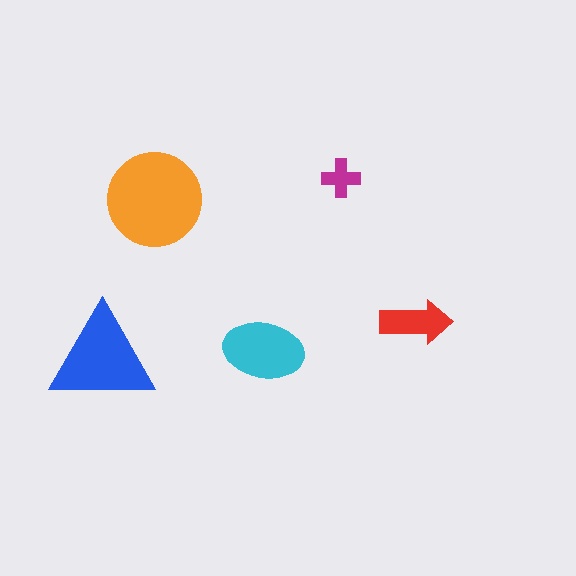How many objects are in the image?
There are 5 objects in the image.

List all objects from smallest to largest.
The magenta cross, the red arrow, the cyan ellipse, the blue triangle, the orange circle.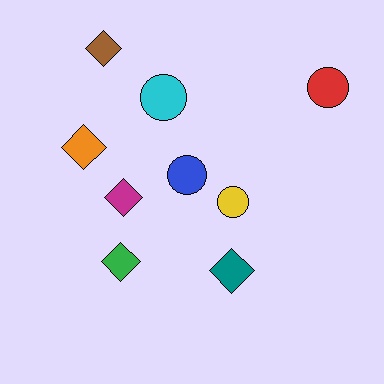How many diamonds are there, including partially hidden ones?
There are 5 diamonds.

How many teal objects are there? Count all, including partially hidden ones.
There is 1 teal object.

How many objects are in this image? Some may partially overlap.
There are 9 objects.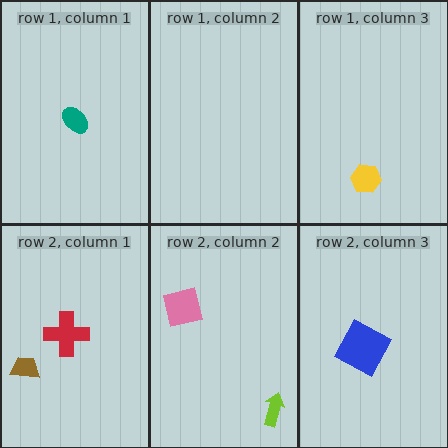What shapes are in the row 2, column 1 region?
The brown trapezoid, the red cross.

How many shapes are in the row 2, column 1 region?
2.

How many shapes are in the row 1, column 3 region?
1.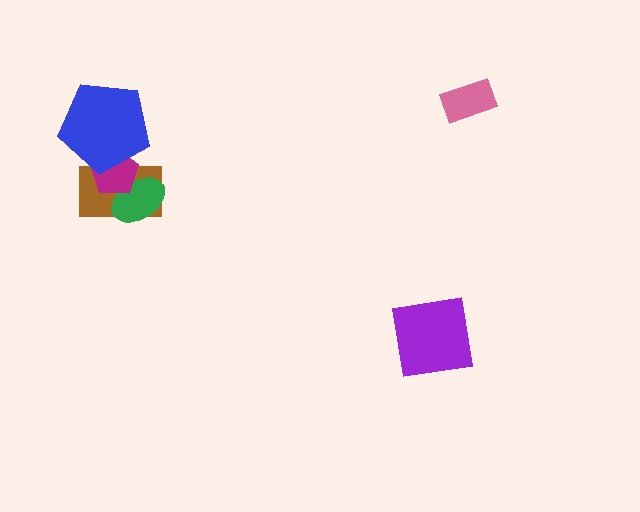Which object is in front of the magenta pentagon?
The blue pentagon is in front of the magenta pentagon.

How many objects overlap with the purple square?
0 objects overlap with the purple square.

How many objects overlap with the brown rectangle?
3 objects overlap with the brown rectangle.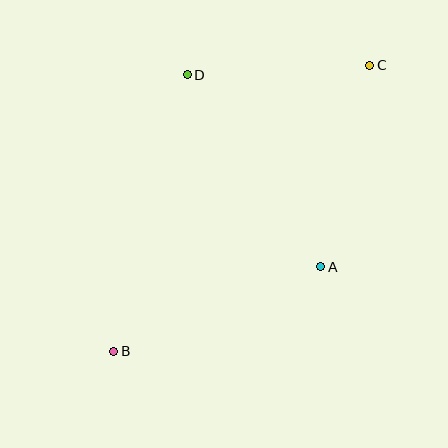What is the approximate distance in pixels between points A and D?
The distance between A and D is approximately 234 pixels.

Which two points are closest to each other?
Points C and D are closest to each other.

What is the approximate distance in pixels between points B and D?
The distance between B and D is approximately 286 pixels.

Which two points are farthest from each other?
Points B and C are farthest from each other.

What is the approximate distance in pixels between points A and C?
The distance between A and C is approximately 208 pixels.